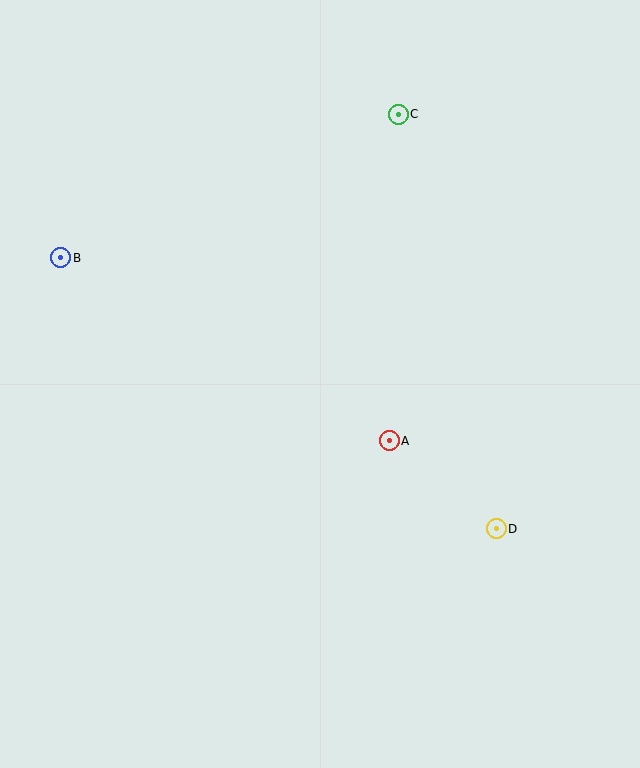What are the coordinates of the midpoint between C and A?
The midpoint between C and A is at (394, 278).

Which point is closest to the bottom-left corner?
Point A is closest to the bottom-left corner.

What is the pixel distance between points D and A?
The distance between D and A is 139 pixels.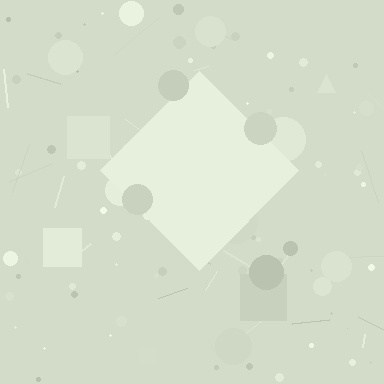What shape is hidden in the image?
A diamond is hidden in the image.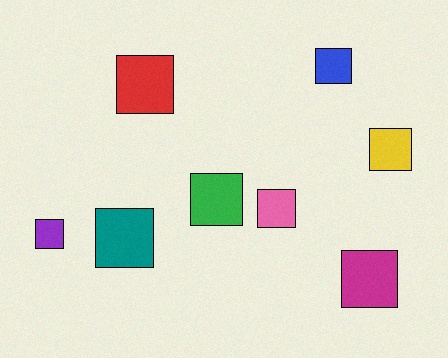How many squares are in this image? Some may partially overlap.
There are 8 squares.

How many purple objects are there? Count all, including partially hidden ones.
There is 1 purple object.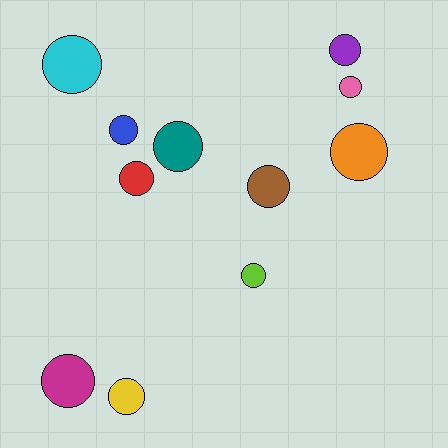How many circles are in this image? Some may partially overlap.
There are 11 circles.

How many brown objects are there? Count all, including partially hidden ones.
There is 1 brown object.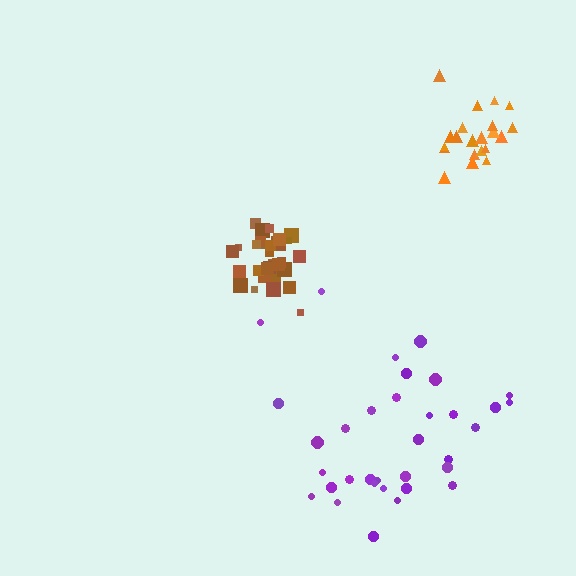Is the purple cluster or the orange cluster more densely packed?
Orange.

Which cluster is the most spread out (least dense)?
Purple.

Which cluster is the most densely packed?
Brown.